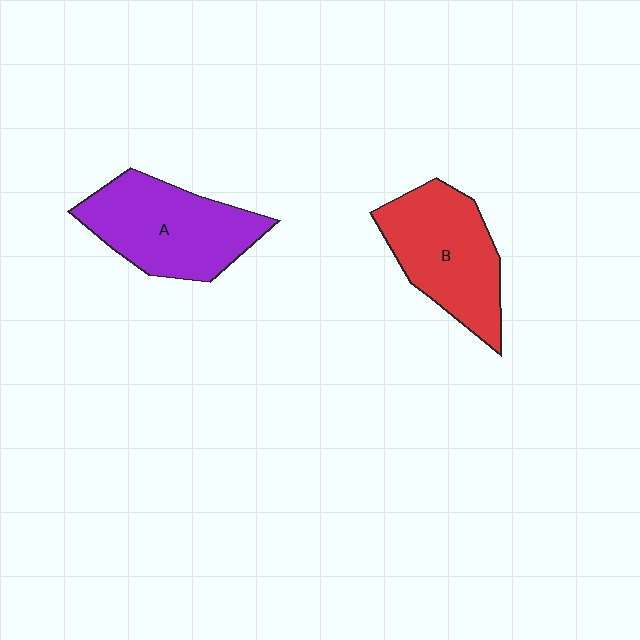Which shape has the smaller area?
Shape B (red).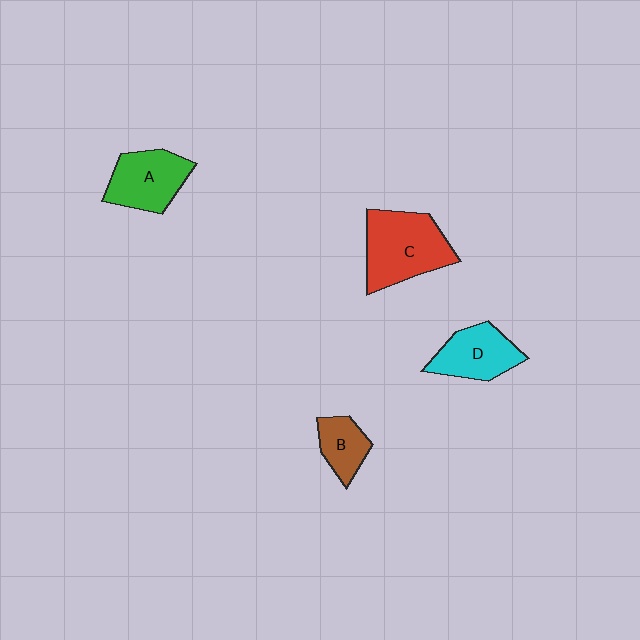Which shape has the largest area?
Shape C (red).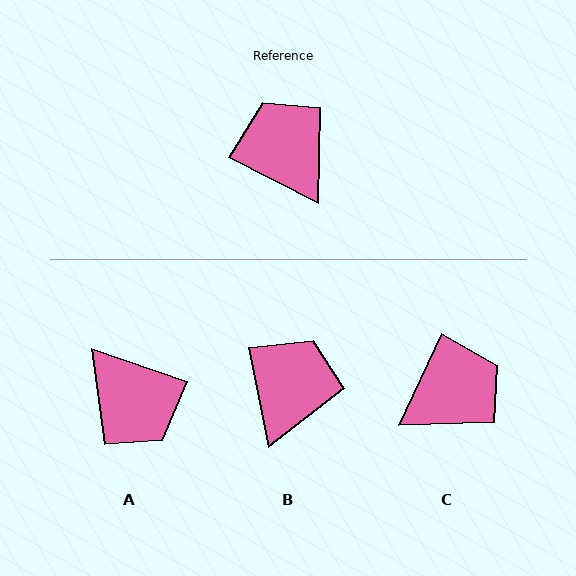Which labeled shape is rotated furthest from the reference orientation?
A, about 171 degrees away.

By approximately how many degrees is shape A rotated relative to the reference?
Approximately 171 degrees clockwise.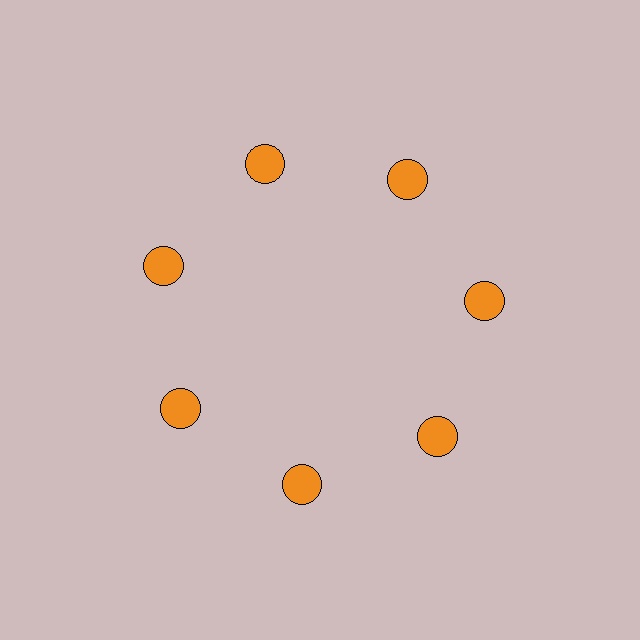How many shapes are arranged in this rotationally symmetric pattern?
There are 7 shapes, arranged in 7 groups of 1.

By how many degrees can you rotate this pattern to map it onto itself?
The pattern maps onto itself every 51 degrees of rotation.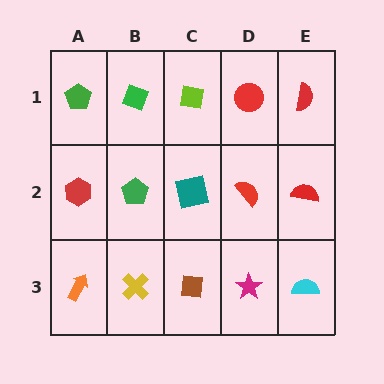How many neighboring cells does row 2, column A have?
3.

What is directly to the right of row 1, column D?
A red semicircle.